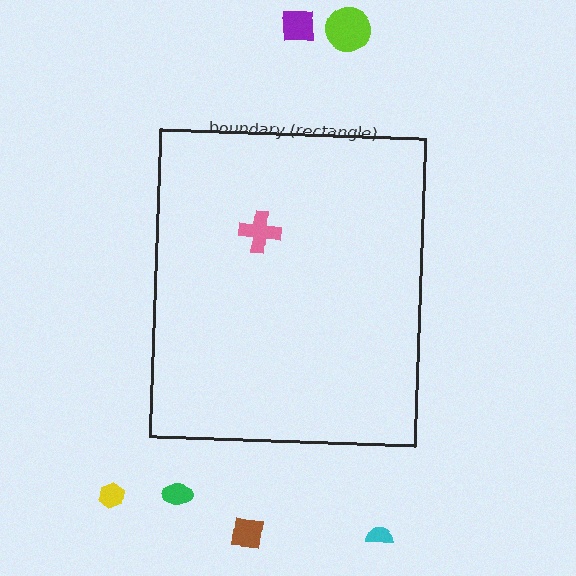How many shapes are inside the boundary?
1 inside, 6 outside.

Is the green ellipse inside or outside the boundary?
Outside.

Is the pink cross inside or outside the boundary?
Inside.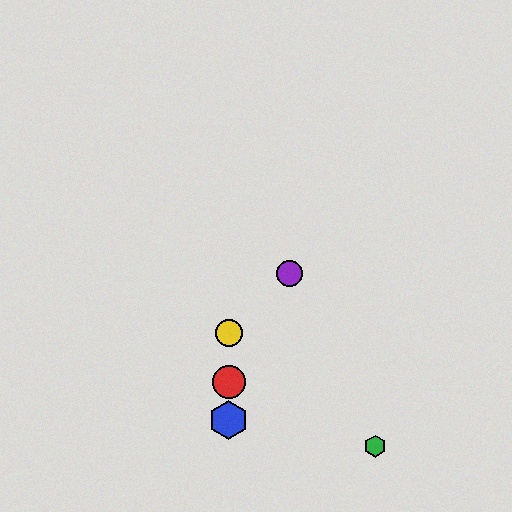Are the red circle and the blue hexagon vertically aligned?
Yes, both are at x≈229.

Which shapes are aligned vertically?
The red circle, the blue hexagon, the yellow circle are aligned vertically.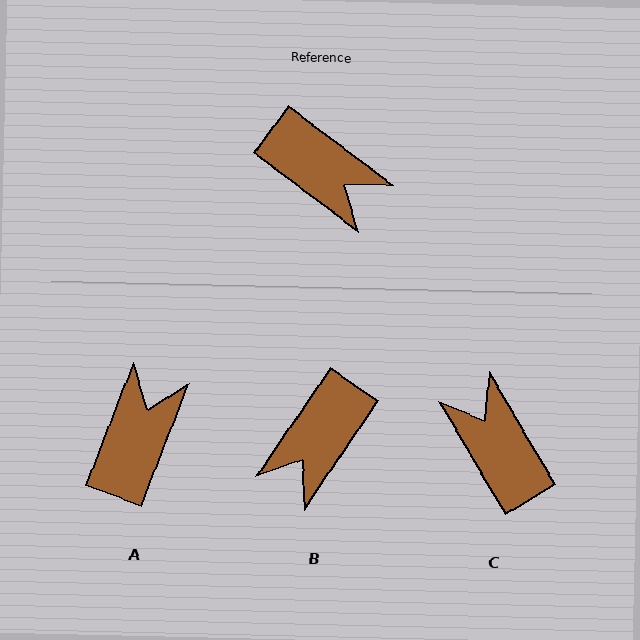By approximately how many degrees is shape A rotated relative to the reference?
Approximately 106 degrees counter-clockwise.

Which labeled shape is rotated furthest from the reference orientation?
C, about 158 degrees away.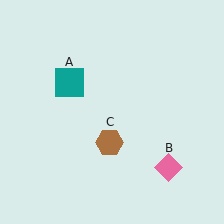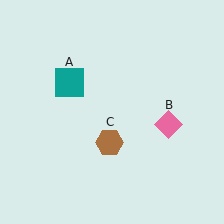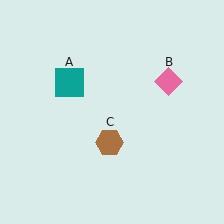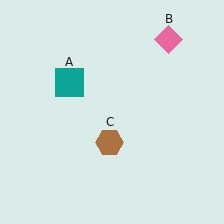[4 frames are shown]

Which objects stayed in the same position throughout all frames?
Teal square (object A) and brown hexagon (object C) remained stationary.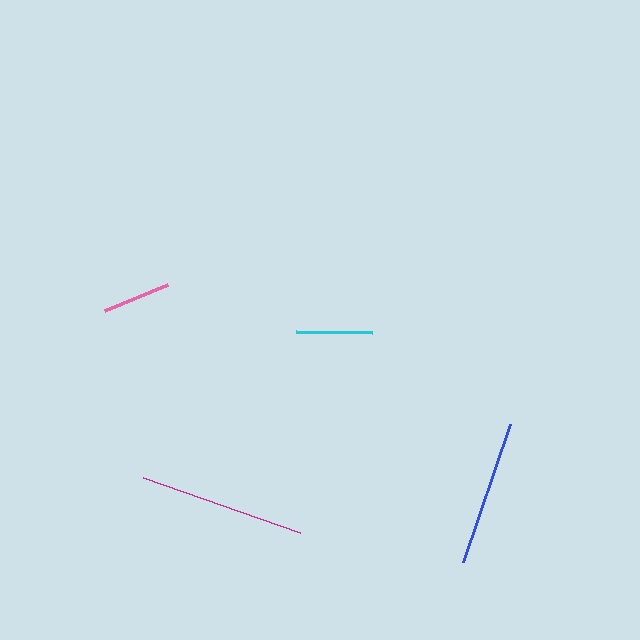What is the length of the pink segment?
The pink segment is approximately 68 pixels long.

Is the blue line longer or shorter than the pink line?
The blue line is longer than the pink line.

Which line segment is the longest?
The magenta line is the longest at approximately 166 pixels.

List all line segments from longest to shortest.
From longest to shortest: magenta, blue, cyan, pink.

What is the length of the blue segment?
The blue segment is approximately 145 pixels long.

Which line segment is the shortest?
The pink line is the shortest at approximately 68 pixels.